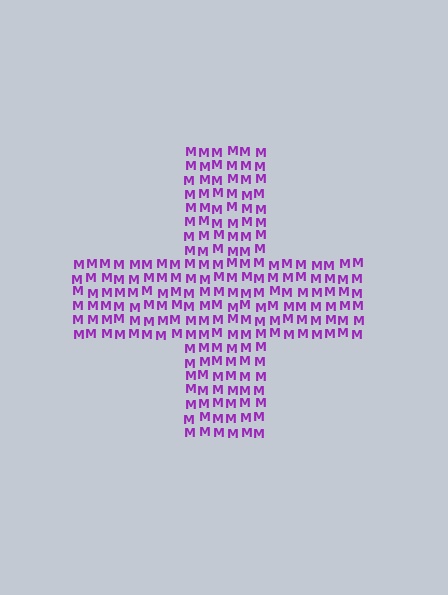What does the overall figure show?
The overall figure shows a cross.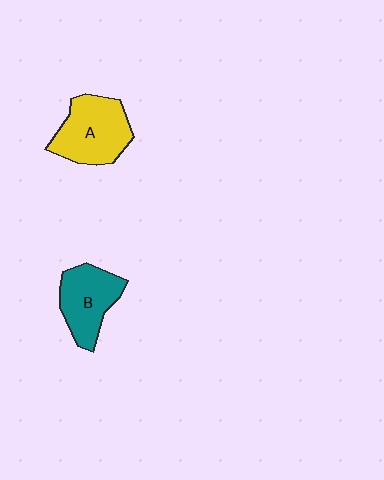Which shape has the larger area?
Shape A (yellow).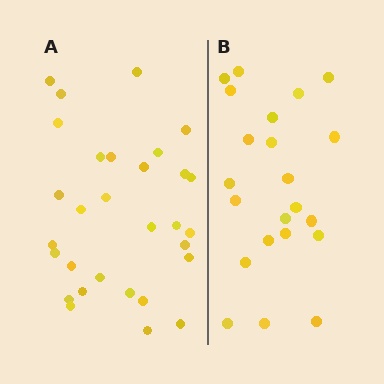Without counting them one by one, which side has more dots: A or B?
Region A (the left region) has more dots.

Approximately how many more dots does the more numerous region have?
Region A has roughly 8 or so more dots than region B.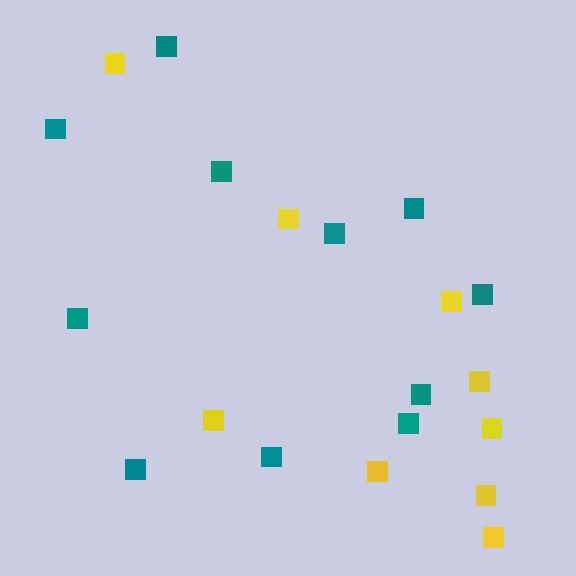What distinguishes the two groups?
There are 2 groups: one group of teal squares (11) and one group of yellow squares (9).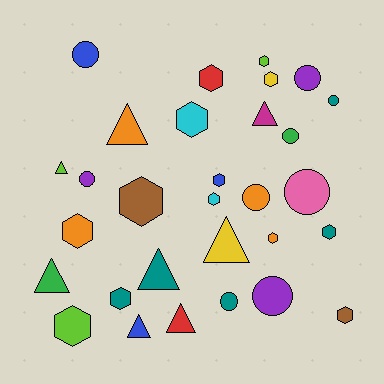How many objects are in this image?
There are 30 objects.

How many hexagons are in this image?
There are 13 hexagons.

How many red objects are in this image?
There are 2 red objects.